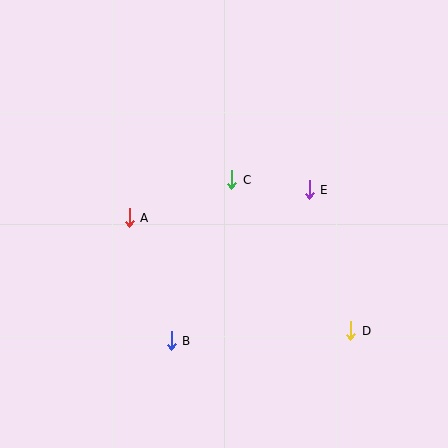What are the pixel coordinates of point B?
Point B is at (171, 341).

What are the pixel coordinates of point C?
Point C is at (232, 180).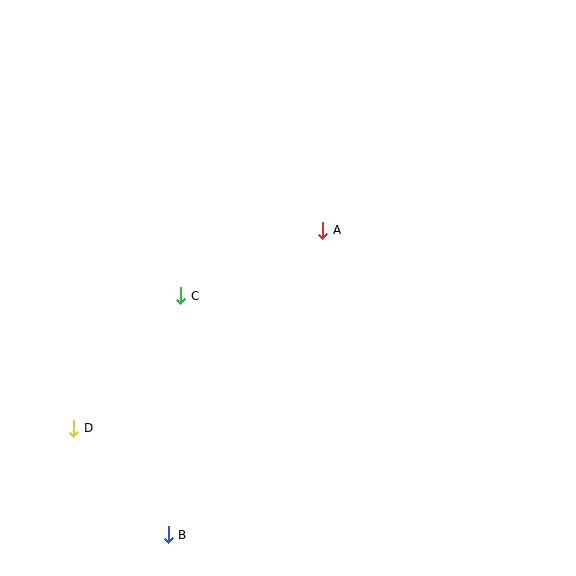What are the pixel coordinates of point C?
Point C is at (181, 296).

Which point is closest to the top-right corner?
Point A is closest to the top-right corner.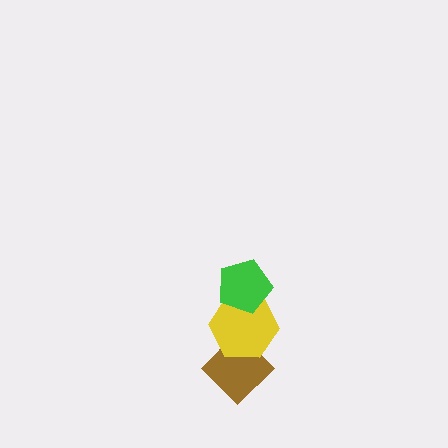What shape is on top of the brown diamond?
The yellow hexagon is on top of the brown diamond.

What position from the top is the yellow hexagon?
The yellow hexagon is 2nd from the top.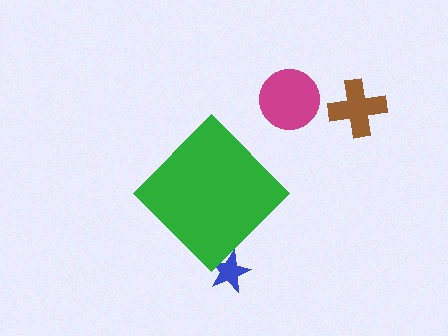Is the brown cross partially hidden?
No, the brown cross is fully visible.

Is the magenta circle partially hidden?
No, the magenta circle is fully visible.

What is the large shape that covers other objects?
A green diamond.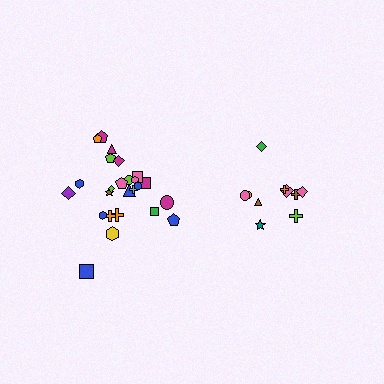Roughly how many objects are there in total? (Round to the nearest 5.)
Roughly 35 objects in total.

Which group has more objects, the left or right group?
The left group.